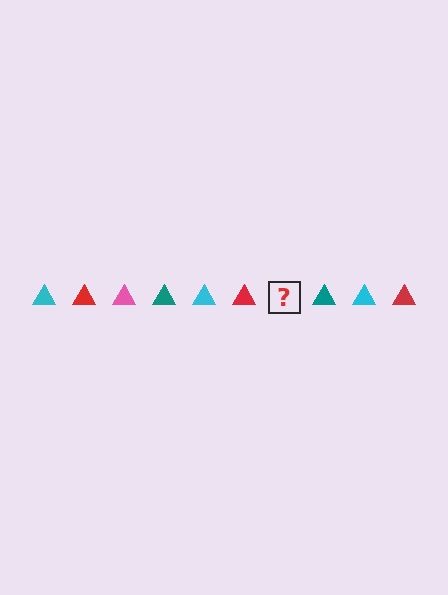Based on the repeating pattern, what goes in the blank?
The blank should be a pink triangle.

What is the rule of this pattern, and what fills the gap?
The rule is that the pattern cycles through cyan, red, pink, teal triangles. The gap should be filled with a pink triangle.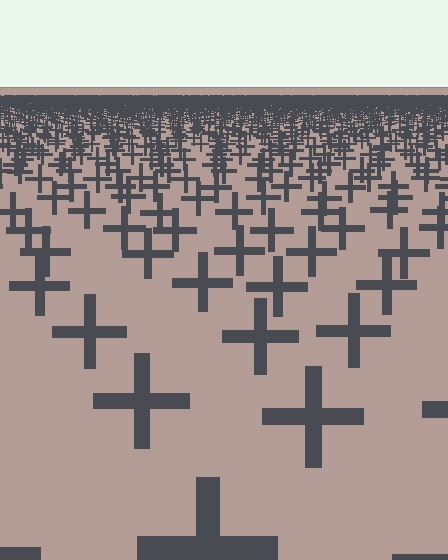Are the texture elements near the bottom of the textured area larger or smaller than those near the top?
Larger. Near the bottom, elements are closer to the viewer and appear at a bigger on-screen size.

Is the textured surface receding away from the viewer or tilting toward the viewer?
The surface is receding away from the viewer. Texture elements get smaller and denser toward the top.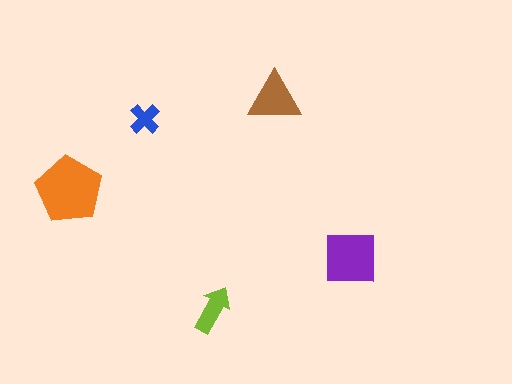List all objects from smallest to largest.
The blue cross, the lime arrow, the brown triangle, the purple square, the orange pentagon.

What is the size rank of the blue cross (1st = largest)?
5th.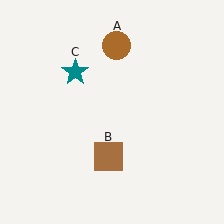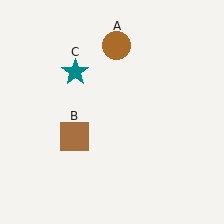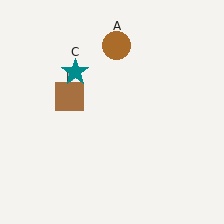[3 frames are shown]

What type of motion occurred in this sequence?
The brown square (object B) rotated clockwise around the center of the scene.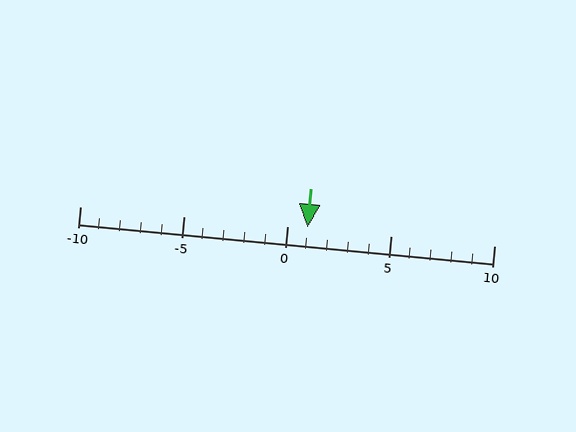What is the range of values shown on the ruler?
The ruler shows values from -10 to 10.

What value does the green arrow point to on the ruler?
The green arrow points to approximately 1.